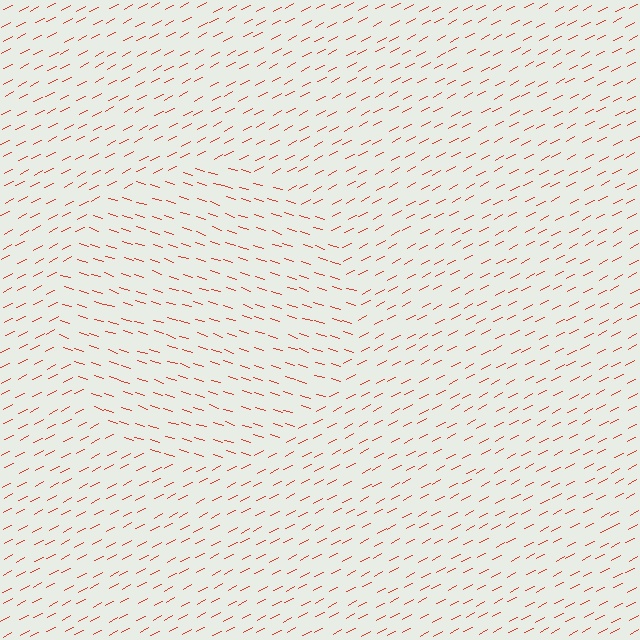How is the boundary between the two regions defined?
The boundary is defined purely by a change in line orientation (approximately 45 degrees difference). All lines are the same color and thickness.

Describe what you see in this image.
The image is filled with small red line segments. A circle region in the image has lines oriented differently from the surrounding lines, creating a visible texture boundary.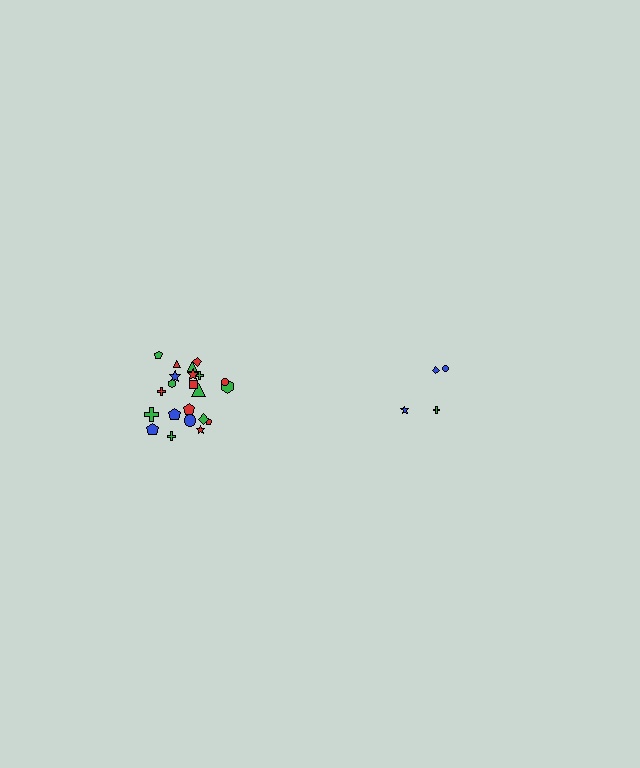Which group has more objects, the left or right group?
The left group.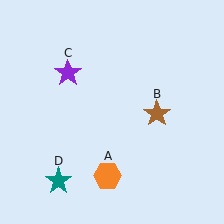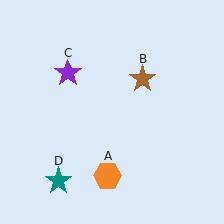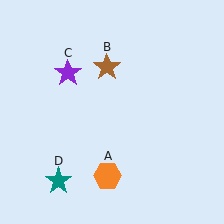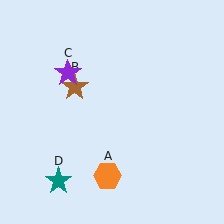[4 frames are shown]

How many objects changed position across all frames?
1 object changed position: brown star (object B).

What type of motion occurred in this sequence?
The brown star (object B) rotated counterclockwise around the center of the scene.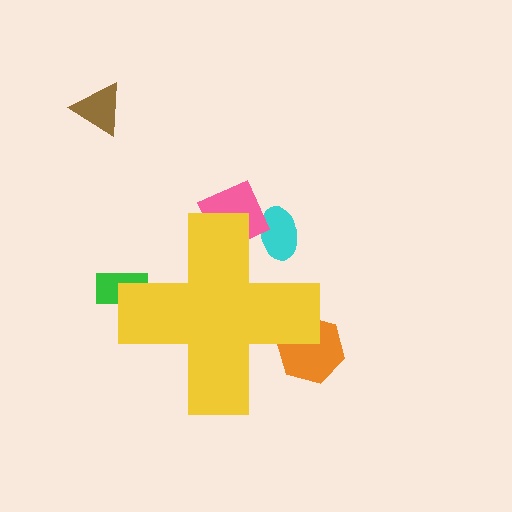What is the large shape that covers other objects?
A yellow cross.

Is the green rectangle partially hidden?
Yes, the green rectangle is partially hidden behind the yellow cross.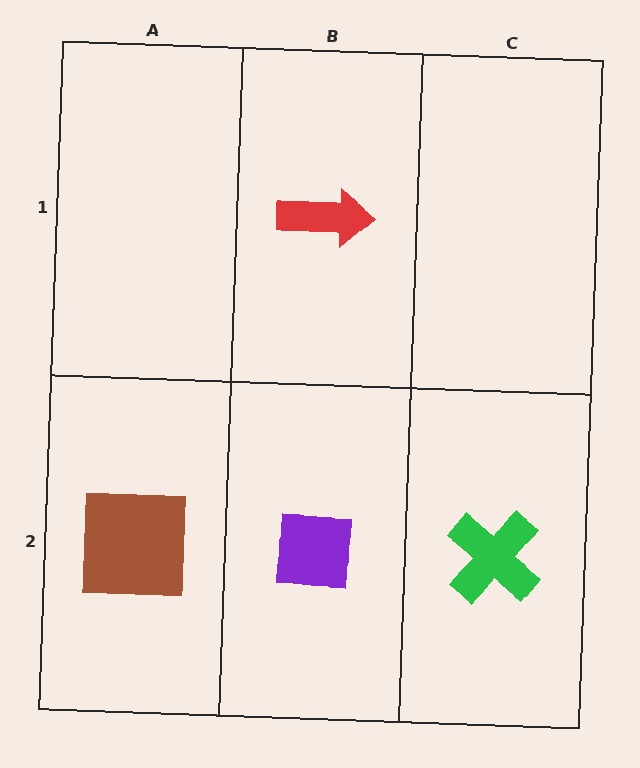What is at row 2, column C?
A green cross.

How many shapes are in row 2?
3 shapes.